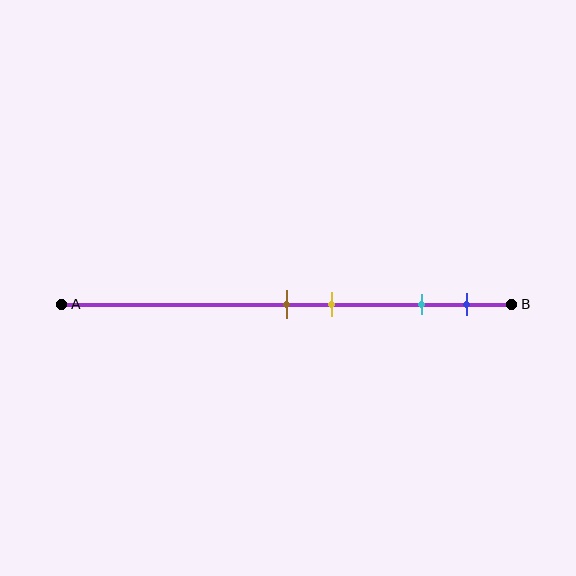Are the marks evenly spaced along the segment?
No, the marks are not evenly spaced.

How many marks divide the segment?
There are 4 marks dividing the segment.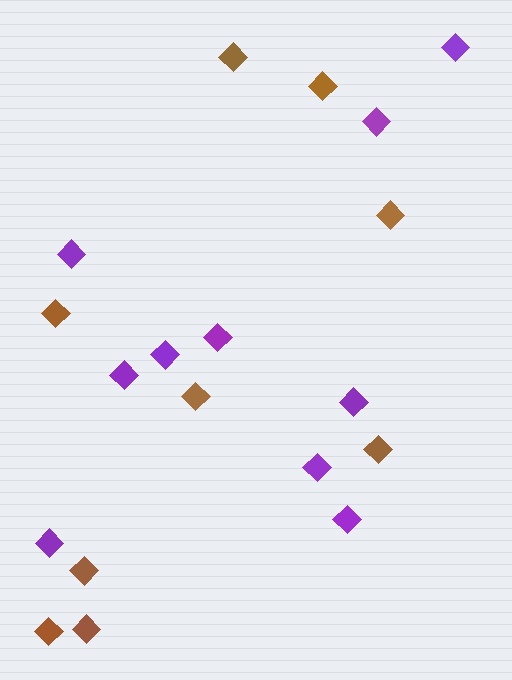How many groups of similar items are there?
There are 2 groups: one group of purple diamonds (10) and one group of brown diamonds (9).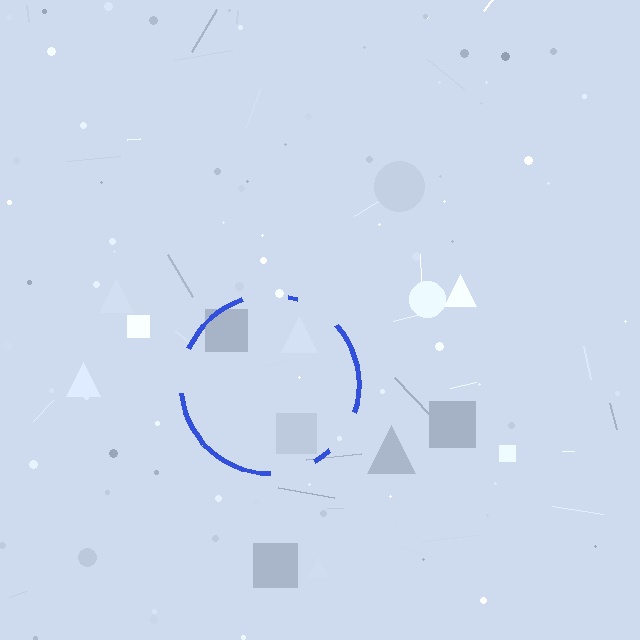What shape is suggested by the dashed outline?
The dashed outline suggests a circle.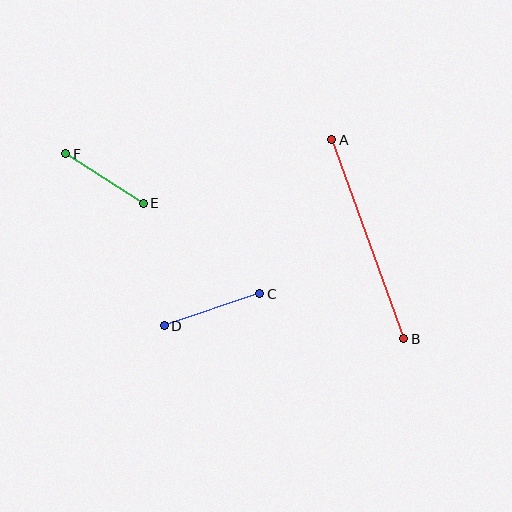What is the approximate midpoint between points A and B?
The midpoint is at approximately (368, 239) pixels.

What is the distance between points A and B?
The distance is approximately 212 pixels.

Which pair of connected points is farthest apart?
Points A and B are farthest apart.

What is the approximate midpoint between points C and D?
The midpoint is at approximately (212, 310) pixels.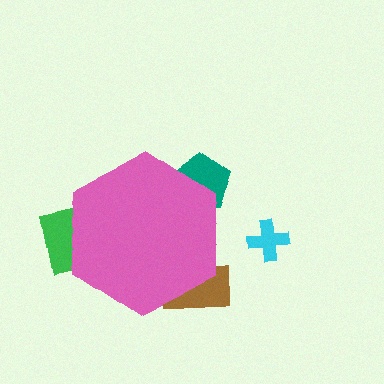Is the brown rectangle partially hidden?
Yes, the brown rectangle is partially hidden behind the pink hexagon.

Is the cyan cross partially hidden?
No, the cyan cross is fully visible.